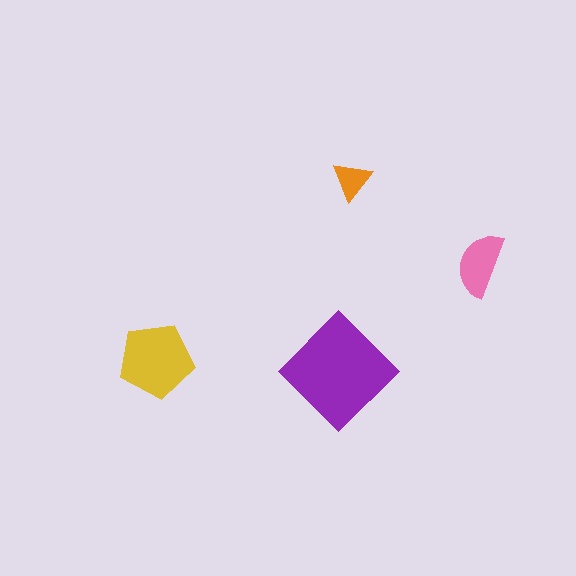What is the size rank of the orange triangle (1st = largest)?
4th.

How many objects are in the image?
There are 4 objects in the image.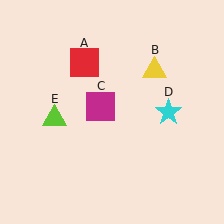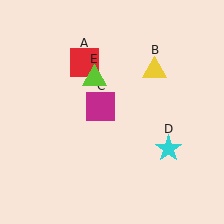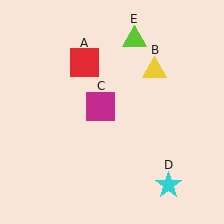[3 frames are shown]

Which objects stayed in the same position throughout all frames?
Red square (object A) and yellow triangle (object B) and magenta square (object C) remained stationary.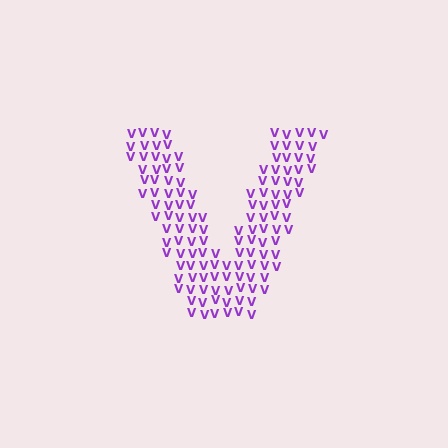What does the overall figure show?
The overall figure shows the letter V.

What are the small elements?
The small elements are letter V's.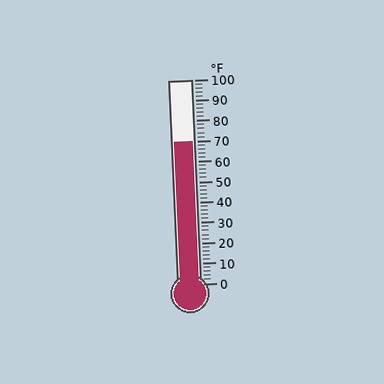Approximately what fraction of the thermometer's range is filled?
The thermometer is filled to approximately 70% of its range.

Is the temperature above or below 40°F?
The temperature is above 40°F.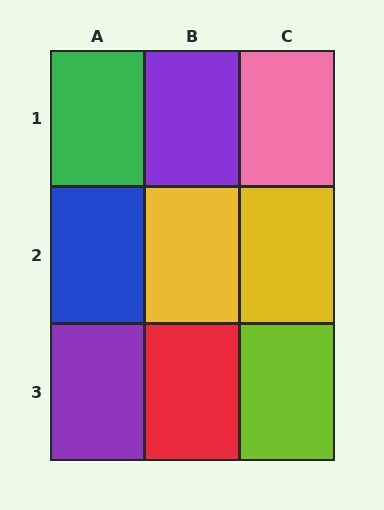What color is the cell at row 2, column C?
Yellow.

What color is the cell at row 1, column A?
Green.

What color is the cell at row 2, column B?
Yellow.